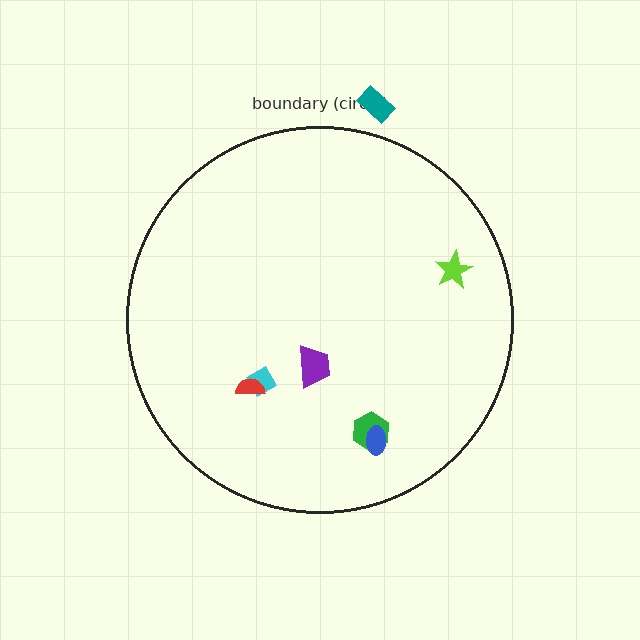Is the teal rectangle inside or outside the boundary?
Outside.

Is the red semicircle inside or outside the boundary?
Inside.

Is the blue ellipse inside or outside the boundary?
Inside.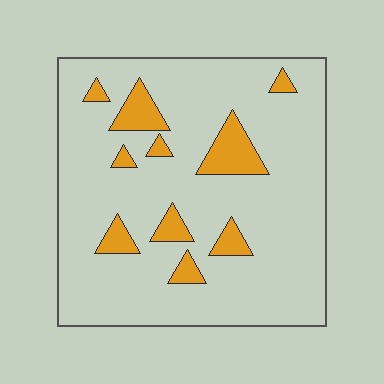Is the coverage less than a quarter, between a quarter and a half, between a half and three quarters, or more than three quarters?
Less than a quarter.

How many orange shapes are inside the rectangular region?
10.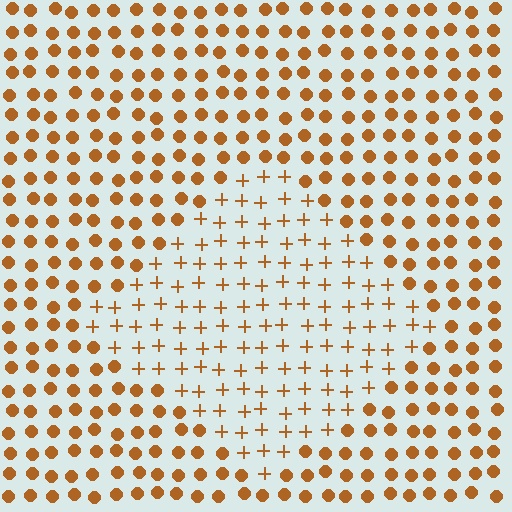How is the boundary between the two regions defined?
The boundary is defined by a change in element shape: plus signs inside vs. circles outside. All elements share the same color and spacing.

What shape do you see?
I see a diamond.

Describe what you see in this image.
The image is filled with small brown elements arranged in a uniform grid. A diamond-shaped region contains plus signs, while the surrounding area contains circles. The boundary is defined purely by the change in element shape.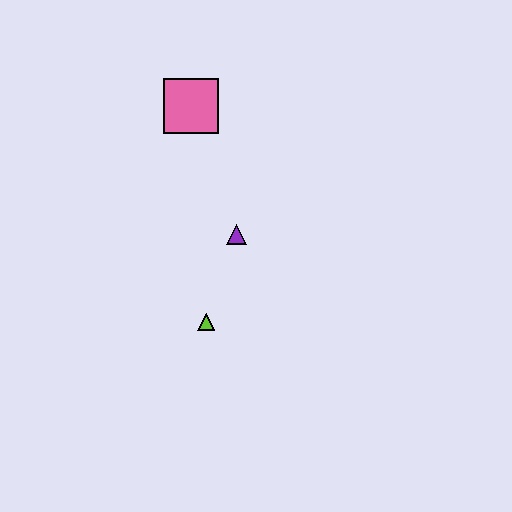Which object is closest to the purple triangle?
The lime triangle is closest to the purple triangle.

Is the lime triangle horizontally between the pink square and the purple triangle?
Yes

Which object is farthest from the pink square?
The lime triangle is farthest from the pink square.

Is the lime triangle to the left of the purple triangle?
Yes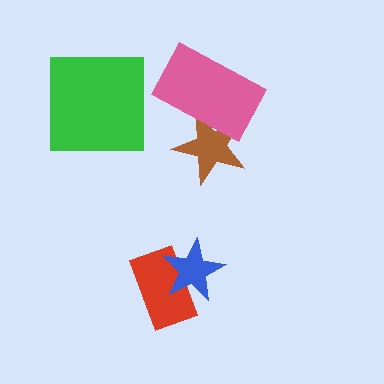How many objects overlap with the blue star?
1 object overlaps with the blue star.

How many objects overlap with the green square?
0 objects overlap with the green square.